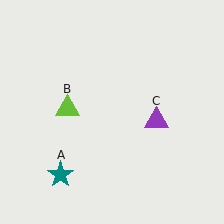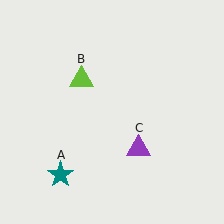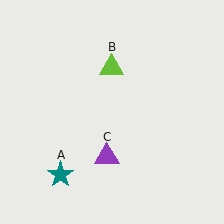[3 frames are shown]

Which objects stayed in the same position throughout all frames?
Teal star (object A) remained stationary.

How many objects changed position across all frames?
2 objects changed position: lime triangle (object B), purple triangle (object C).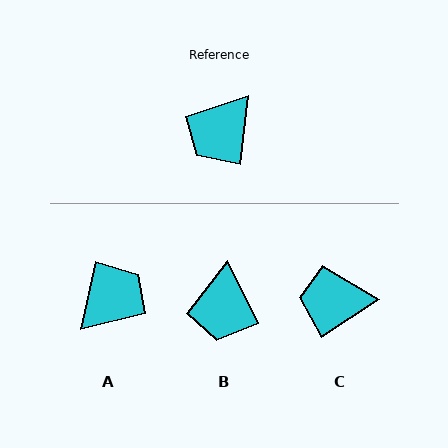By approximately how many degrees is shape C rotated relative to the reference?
Approximately 50 degrees clockwise.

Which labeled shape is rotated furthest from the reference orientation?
A, about 175 degrees away.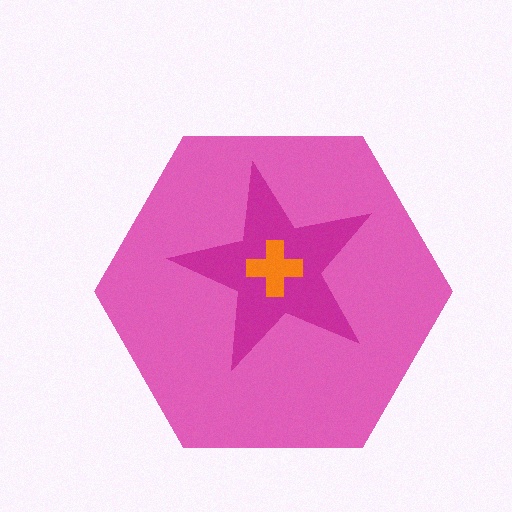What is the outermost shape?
The pink hexagon.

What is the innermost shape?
The orange cross.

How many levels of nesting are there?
3.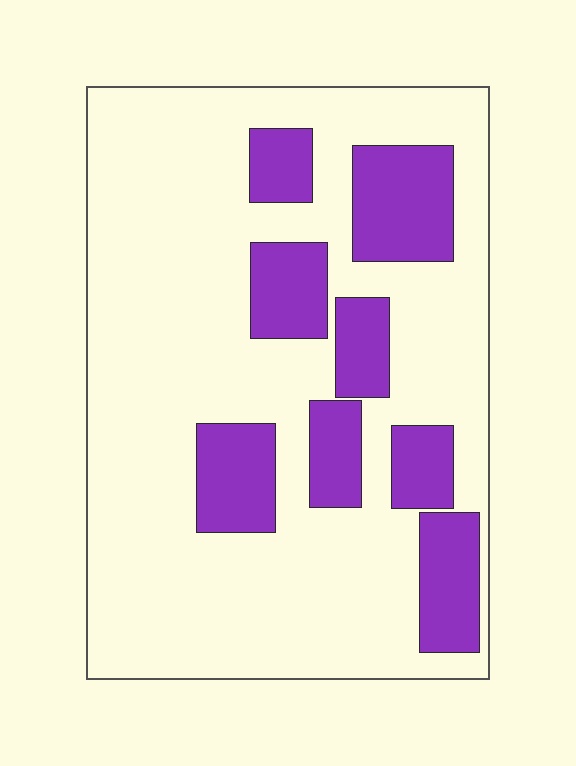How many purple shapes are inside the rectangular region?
8.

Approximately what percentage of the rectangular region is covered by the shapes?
Approximately 25%.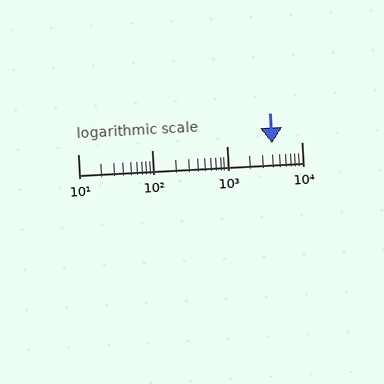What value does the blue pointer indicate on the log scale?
The pointer indicates approximately 4000.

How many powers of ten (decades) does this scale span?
The scale spans 3 decades, from 10 to 10000.